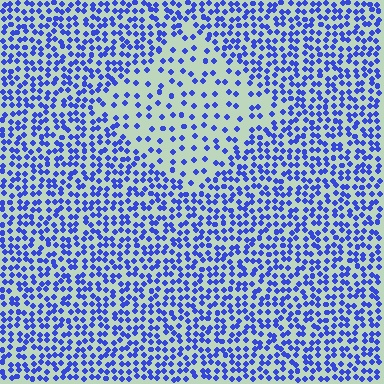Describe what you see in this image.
The image contains small blue elements arranged at two different densities. A diamond-shaped region is visible where the elements are less densely packed than the surrounding area.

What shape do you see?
I see a diamond.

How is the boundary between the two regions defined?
The boundary is defined by a change in element density (approximately 2.3x ratio). All elements are the same color, size, and shape.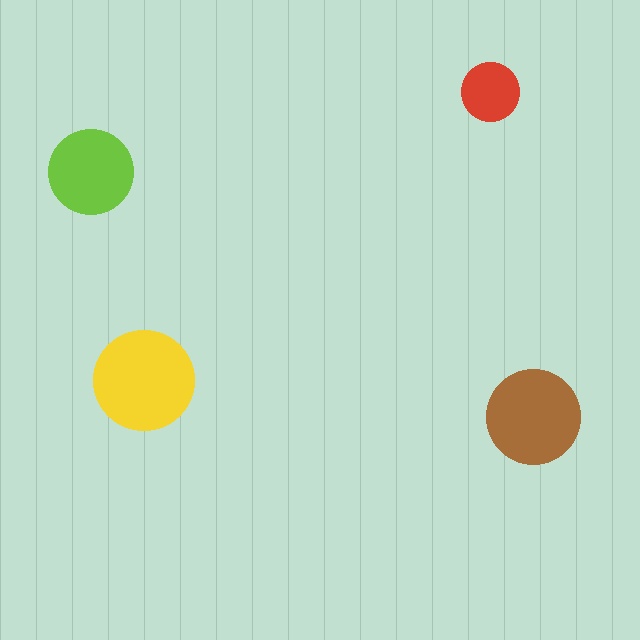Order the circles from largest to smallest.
the yellow one, the brown one, the lime one, the red one.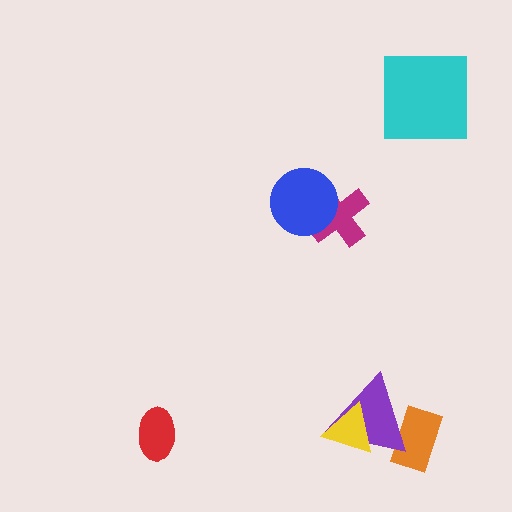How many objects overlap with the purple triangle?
2 objects overlap with the purple triangle.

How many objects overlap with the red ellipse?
0 objects overlap with the red ellipse.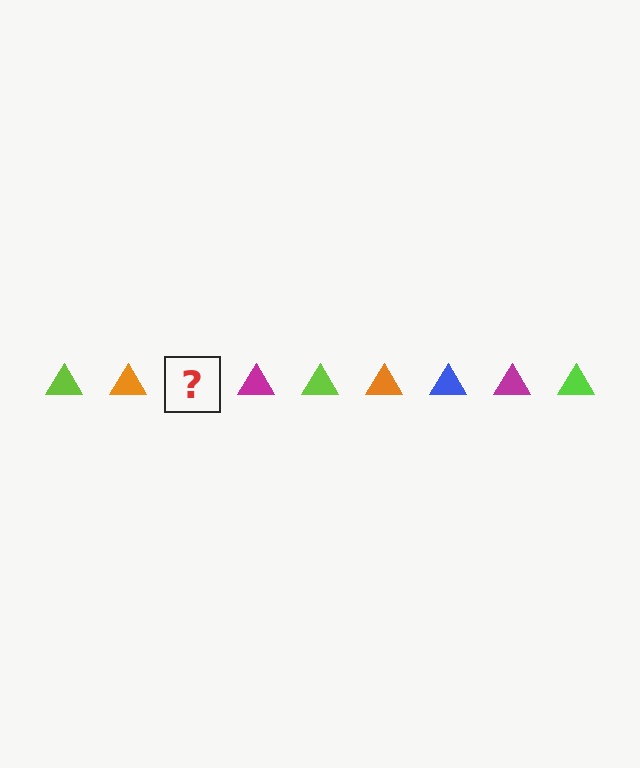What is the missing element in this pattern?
The missing element is a blue triangle.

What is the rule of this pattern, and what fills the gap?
The rule is that the pattern cycles through lime, orange, blue, magenta triangles. The gap should be filled with a blue triangle.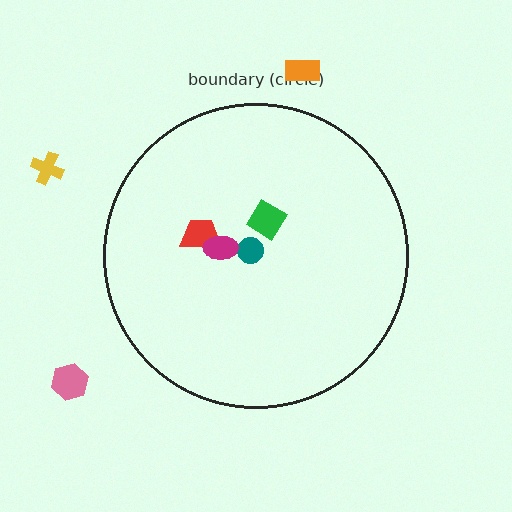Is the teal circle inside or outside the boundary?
Inside.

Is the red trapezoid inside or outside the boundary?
Inside.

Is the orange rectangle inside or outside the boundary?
Outside.